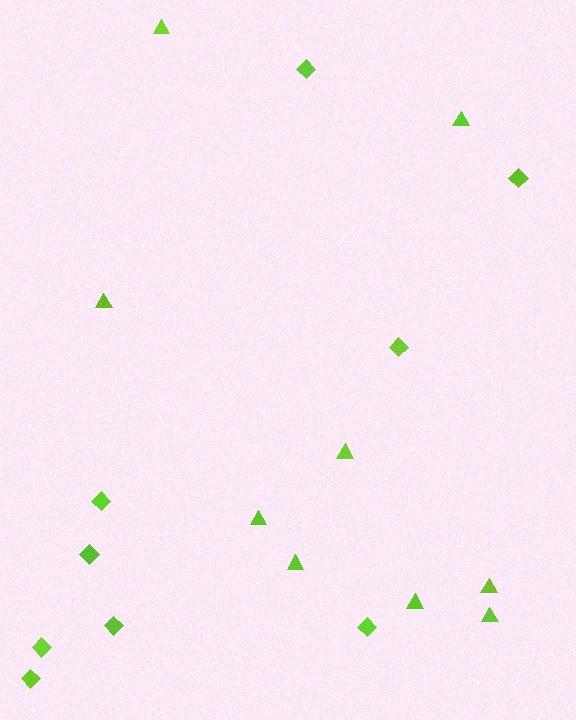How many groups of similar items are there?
There are 2 groups: one group of triangles (9) and one group of diamonds (9).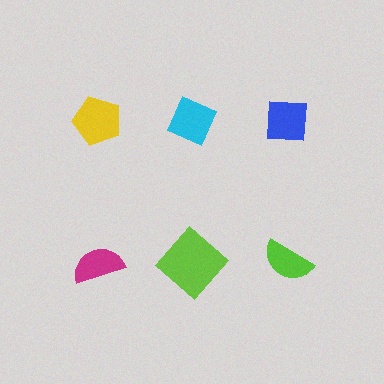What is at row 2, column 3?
A lime semicircle.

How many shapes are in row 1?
3 shapes.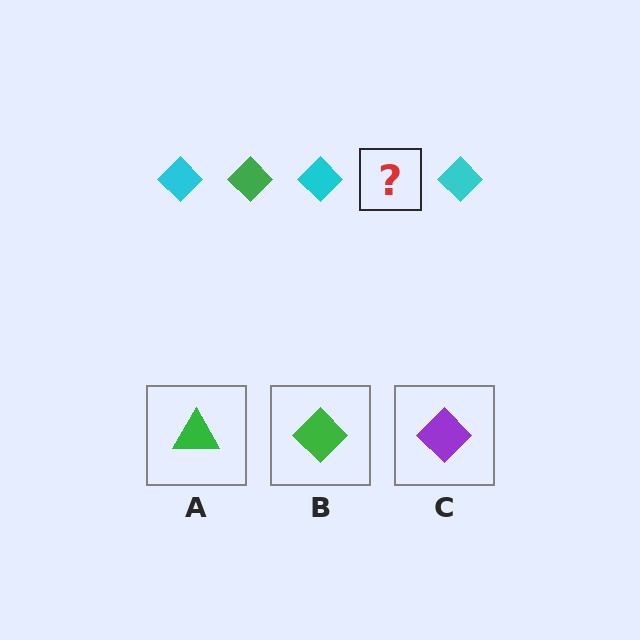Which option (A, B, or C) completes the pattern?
B.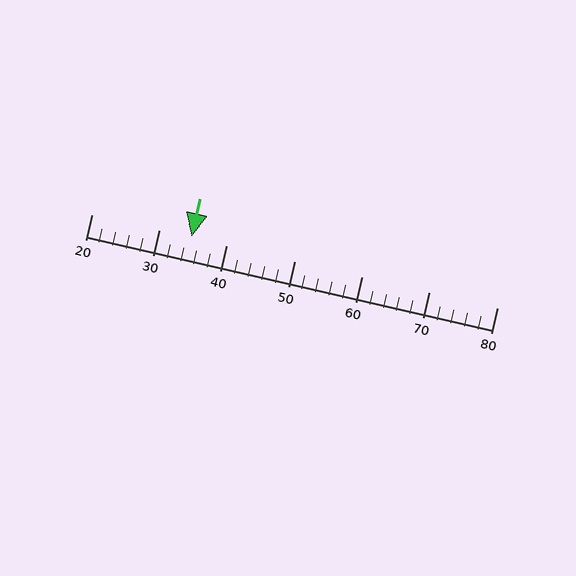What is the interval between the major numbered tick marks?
The major tick marks are spaced 10 units apart.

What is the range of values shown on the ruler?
The ruler shows values from 20 to 80.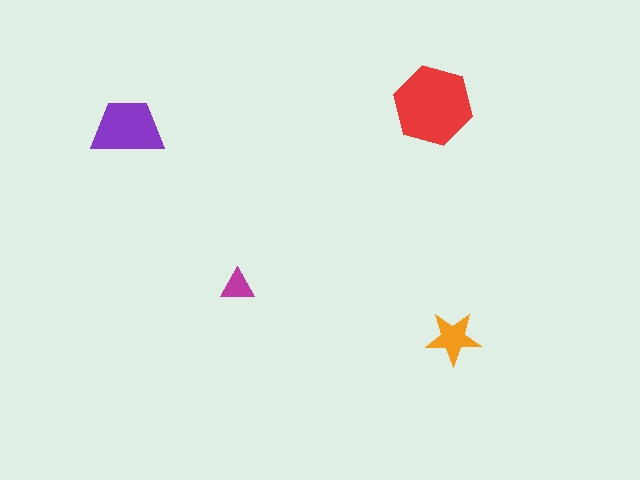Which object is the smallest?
The magenta triangle.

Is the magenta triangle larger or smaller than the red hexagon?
Smaller.